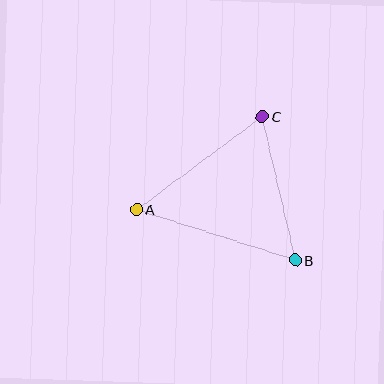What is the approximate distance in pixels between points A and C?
The distance between A and C is approximately 156 pixels.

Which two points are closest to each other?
Points B and C are closest to each other.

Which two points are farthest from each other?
Points A and B are farthest from each other.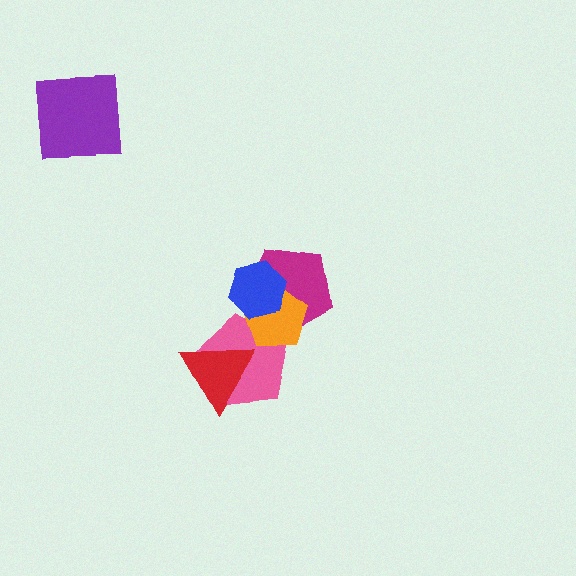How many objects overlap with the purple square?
0 objects overlap with the purple square.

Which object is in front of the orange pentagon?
The blue hexagon is in front of the orange pentagon.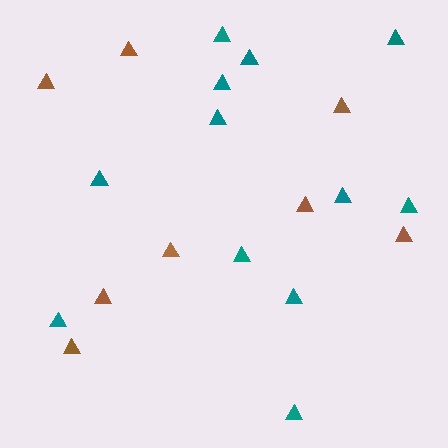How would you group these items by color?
There are 2 groups: one group of teal triangles (12) and one group of brown triangles (8).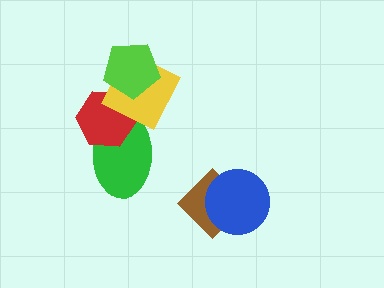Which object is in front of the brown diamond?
The blue circle is in front of the brown diamond.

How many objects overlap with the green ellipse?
2 objects overlap with the green ellipse.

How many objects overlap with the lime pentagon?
1 object overlaps with the lime pentagon.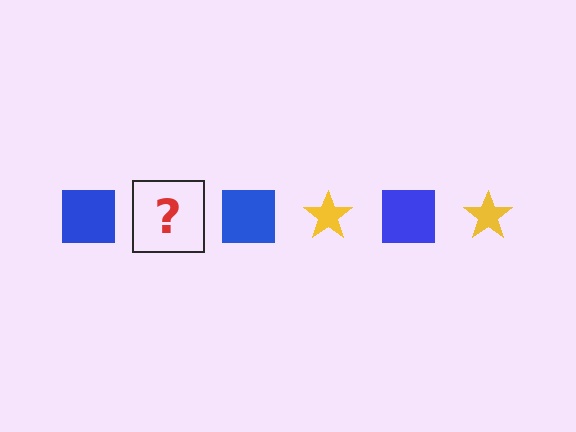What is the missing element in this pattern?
The missing element is a yellow star.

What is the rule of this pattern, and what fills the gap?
The rule is that the pattern alternates between blue square and yellow star. The gap should be filled with a yellow star.